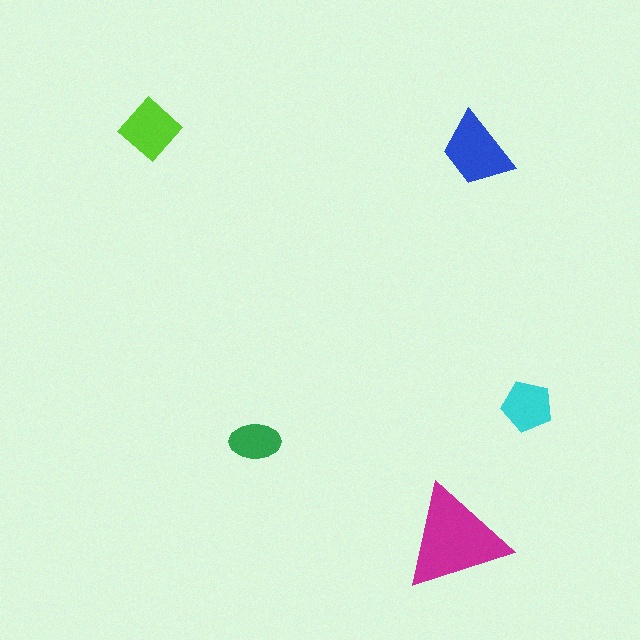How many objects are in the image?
There are 5 objects in the image.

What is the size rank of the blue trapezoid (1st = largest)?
2nd.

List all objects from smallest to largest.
The green ellipse, the cyan pentagon, the lime diamond, the blue trapezoid, the magenta triangle.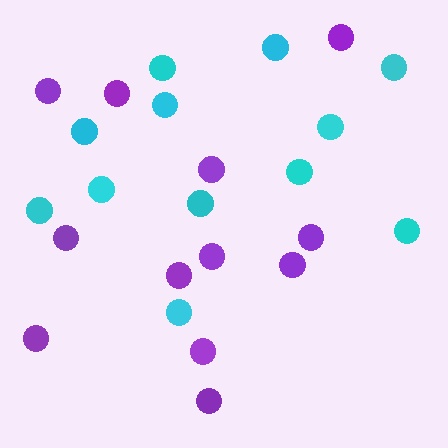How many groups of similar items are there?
There are 2 groups: one group of purple circles (12) and one group of cyan circles (12).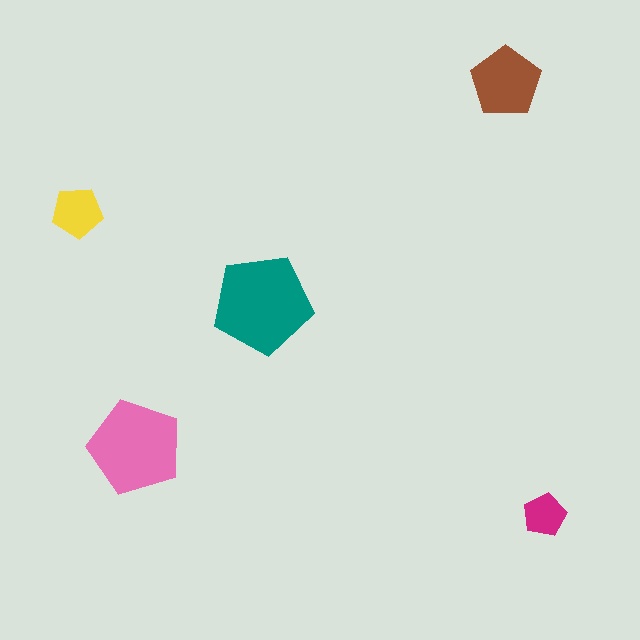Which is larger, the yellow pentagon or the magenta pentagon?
The yellow one.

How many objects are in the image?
There are 5 objects in the image.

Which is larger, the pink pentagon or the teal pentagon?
The teal one.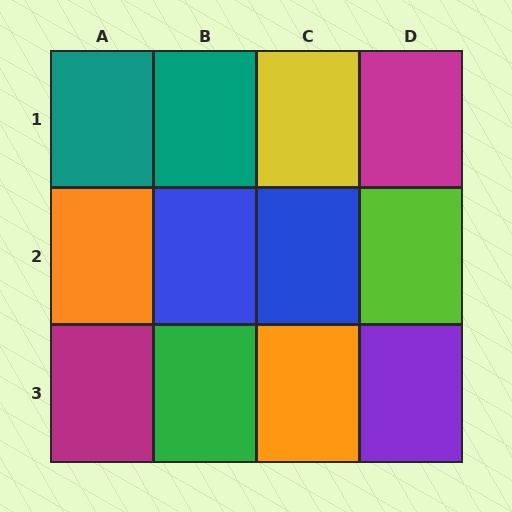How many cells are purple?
1 cell is purple.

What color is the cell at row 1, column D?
Magenta.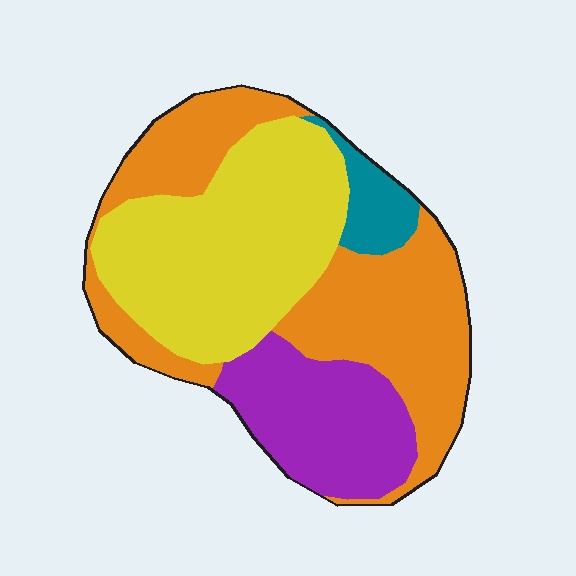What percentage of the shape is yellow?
Yellow covers roughly 35% of the shape.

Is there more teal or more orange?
Orange.